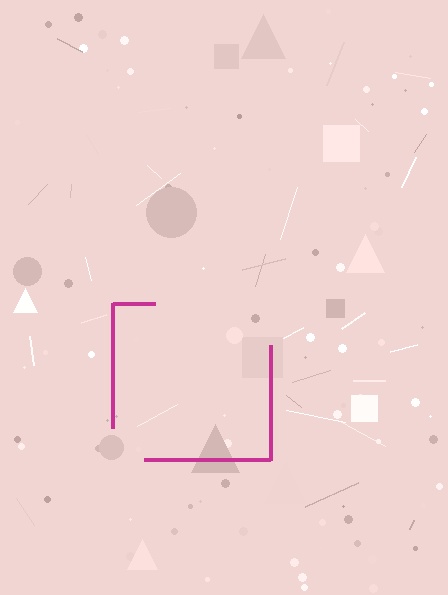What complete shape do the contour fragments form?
The contour fragments form a square.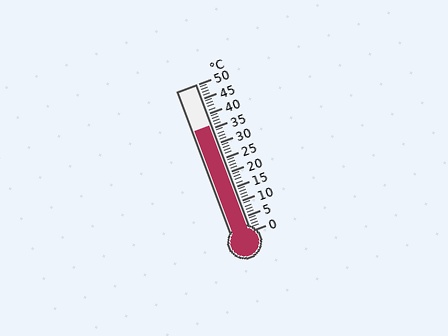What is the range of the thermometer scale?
The thermometer scale ranges from 0°C to 50°C.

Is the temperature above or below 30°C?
The temperature is above 30°C.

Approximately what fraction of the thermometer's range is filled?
The thermometer is filled to approximately 70% of its range.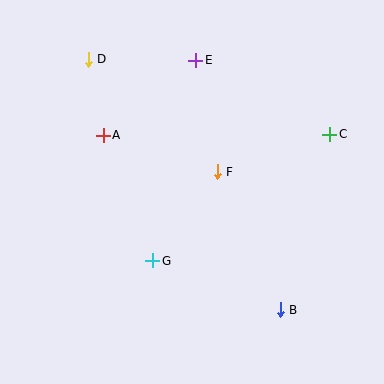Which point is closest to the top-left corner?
Point D is closest to the top-left corner.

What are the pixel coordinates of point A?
Point A is at (103, 135).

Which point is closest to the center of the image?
Point F at (217, 172) is closest to the center.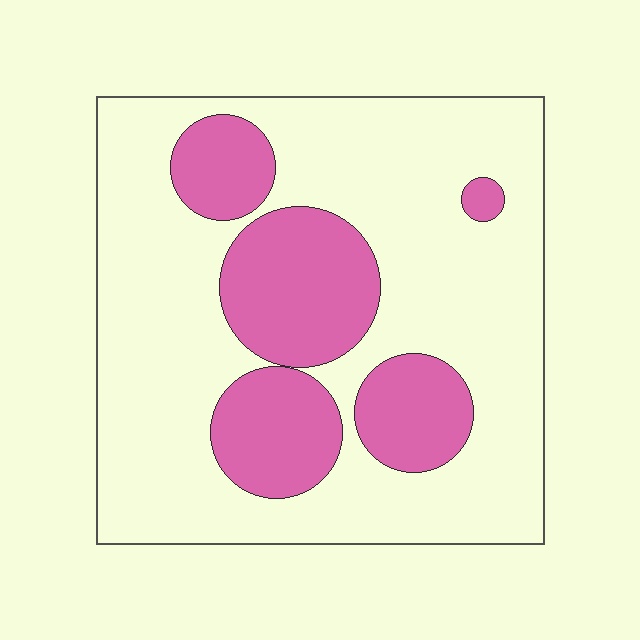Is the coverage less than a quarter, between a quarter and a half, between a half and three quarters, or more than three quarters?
Between a quarter and a half.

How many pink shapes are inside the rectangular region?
5.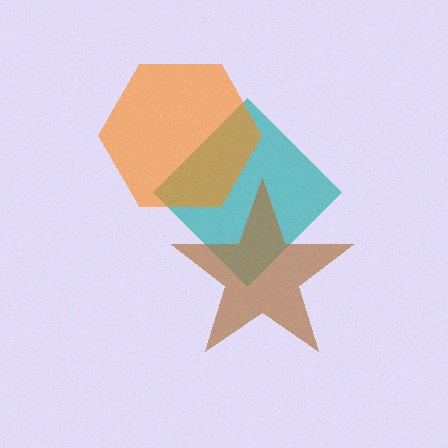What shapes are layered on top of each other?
The layered shapes are: a teal diamond, an orange hexagon, a brown star.